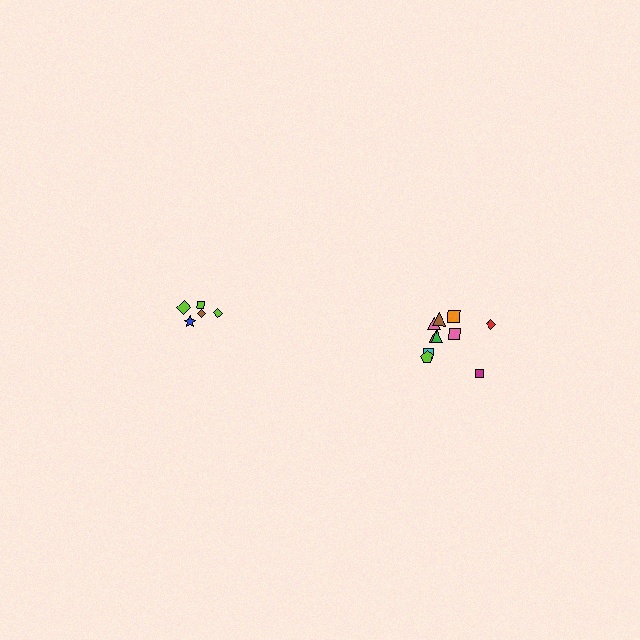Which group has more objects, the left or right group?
The right group.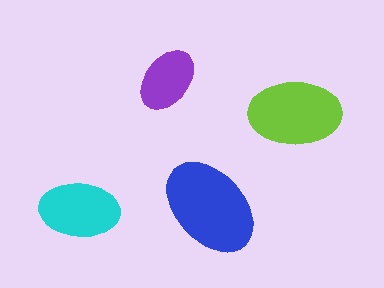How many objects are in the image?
There are 4 objects in the image.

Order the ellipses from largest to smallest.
the blue one, the lime one, the cyan one, the purple one.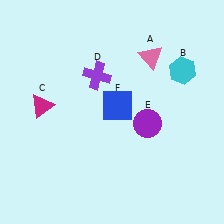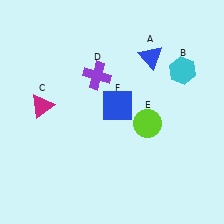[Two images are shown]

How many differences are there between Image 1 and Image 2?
There are 2 differences between the two images.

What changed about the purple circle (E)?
In Image 1, E is purple. In Image 2, it changed to lime.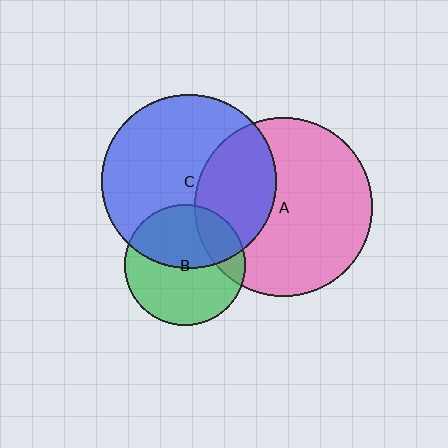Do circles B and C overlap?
Yes.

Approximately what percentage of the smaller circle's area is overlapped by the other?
Approximately 45%.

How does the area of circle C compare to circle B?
Approximately 2.1 times.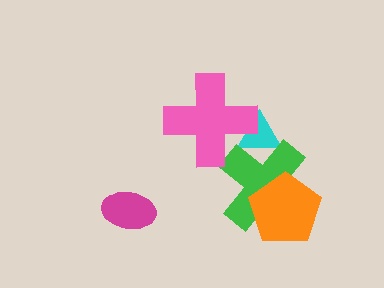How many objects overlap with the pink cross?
2 objects overlap with the pink cross.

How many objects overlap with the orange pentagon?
1 object overlaps with the orange pentagon.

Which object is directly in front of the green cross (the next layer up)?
The pink cross is directly in front of the green cross.